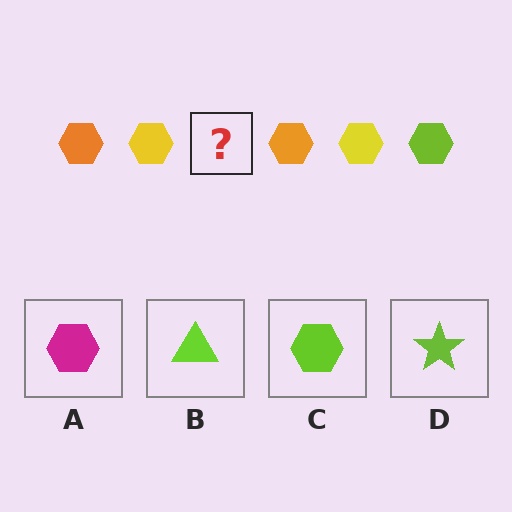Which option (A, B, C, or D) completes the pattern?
C.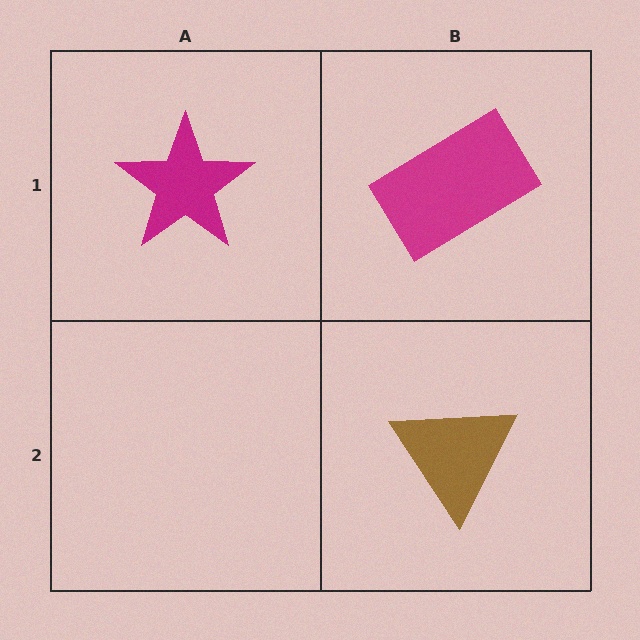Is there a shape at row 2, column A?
No, that cell is empty.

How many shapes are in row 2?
1 shape.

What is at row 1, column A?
A magenta star.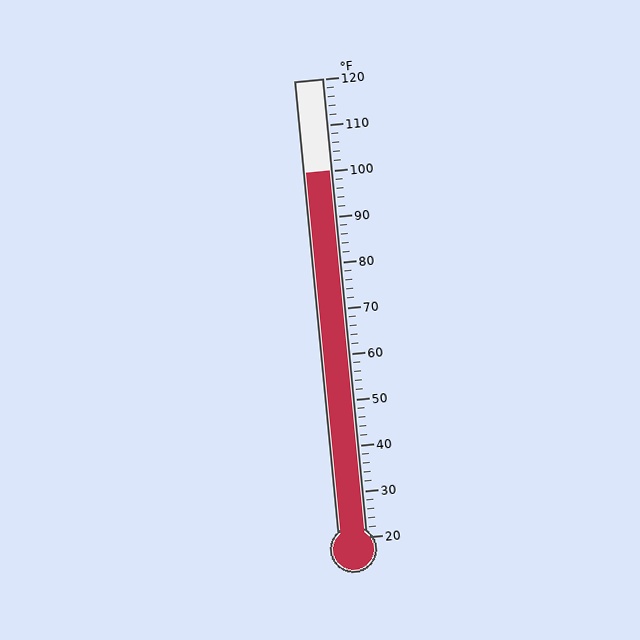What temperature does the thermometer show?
The thermometer shows approximately 100°F.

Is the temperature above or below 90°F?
The temperature is above 90°F.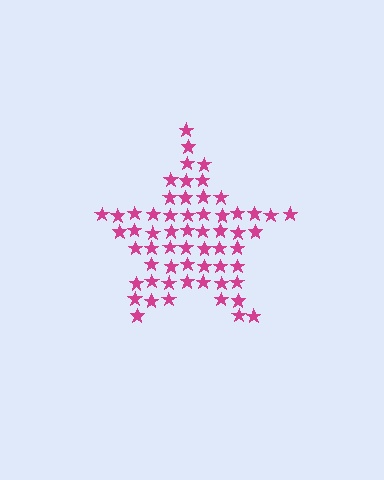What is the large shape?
The large shape is a star.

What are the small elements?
The small elements are stars.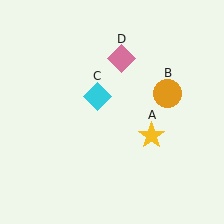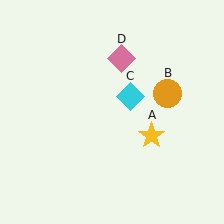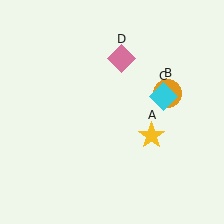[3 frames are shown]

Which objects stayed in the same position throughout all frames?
Yellow star (object A) and orange circle (object B) and pink diamond (object D) remained stationary.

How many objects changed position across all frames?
1 object changed position: cyan diamond (object C).